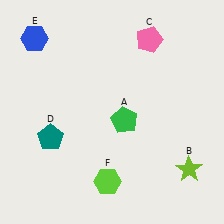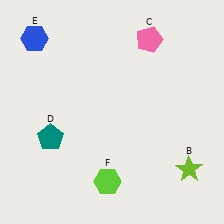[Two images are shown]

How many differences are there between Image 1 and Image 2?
There is 1 difference between the two images.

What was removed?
The green pentagon (A) was removed in Image 2.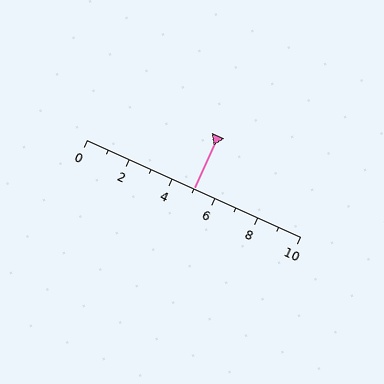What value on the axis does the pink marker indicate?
The marker indicates approximately 5.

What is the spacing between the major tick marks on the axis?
The major ticks are spaced 2 apart.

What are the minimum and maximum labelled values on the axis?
The axis runs from 0 to 10.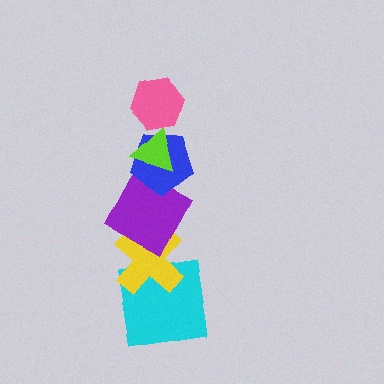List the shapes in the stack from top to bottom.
From top to bottom: the pink hexagon, the lime triangle, the blue pentagon, the purple square, the yellow cross, the cyan square.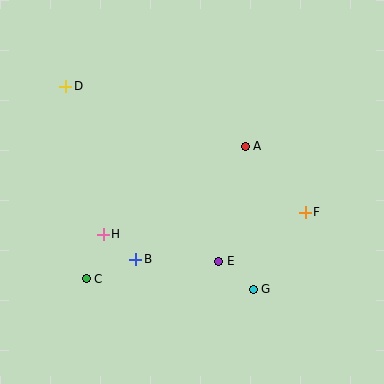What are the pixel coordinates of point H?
Point H is at (103, 234).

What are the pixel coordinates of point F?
Point F is at (305, 212).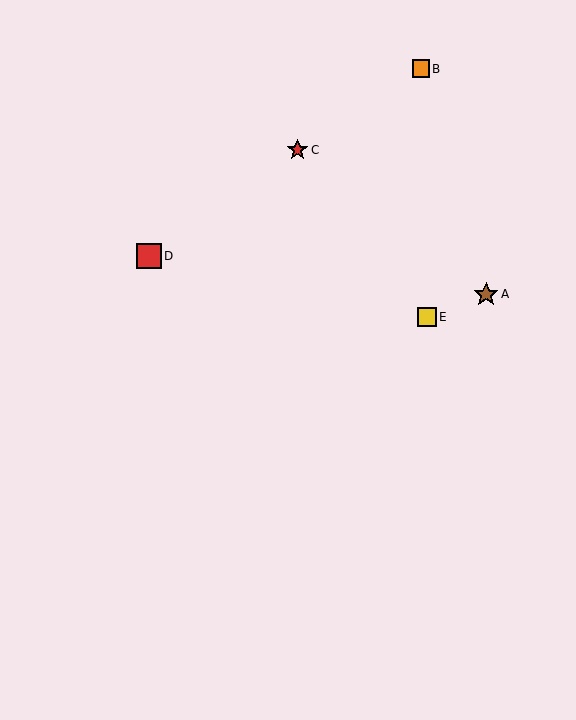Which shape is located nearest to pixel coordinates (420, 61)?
The orange square (labeled B) at (421, 69) is nearest to that location.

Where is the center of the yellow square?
The center of the yellow square is at (427, 317).